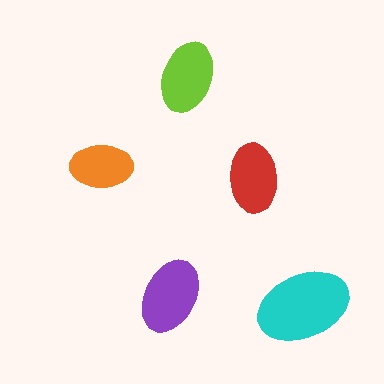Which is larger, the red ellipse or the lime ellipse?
The lime one.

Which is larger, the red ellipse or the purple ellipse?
The purple one.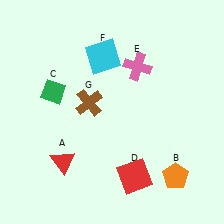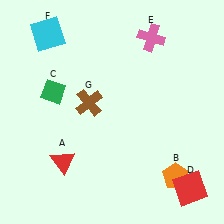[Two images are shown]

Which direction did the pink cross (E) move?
The pink cross (E) moved up.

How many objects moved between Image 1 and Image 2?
3 objects moved between the two images.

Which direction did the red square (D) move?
The red square (D) moved right.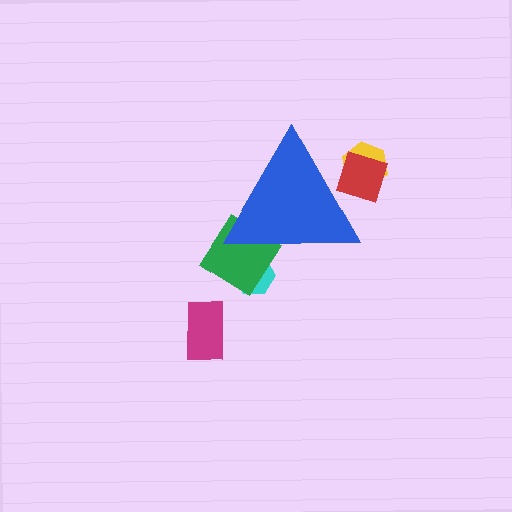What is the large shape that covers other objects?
A blue triangle.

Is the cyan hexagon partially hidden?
Yes, the cyan hexagon is partially hidden behind the blue triangle.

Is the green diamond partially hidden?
Yes, the green diamond is partially hidden behind the blue triangle.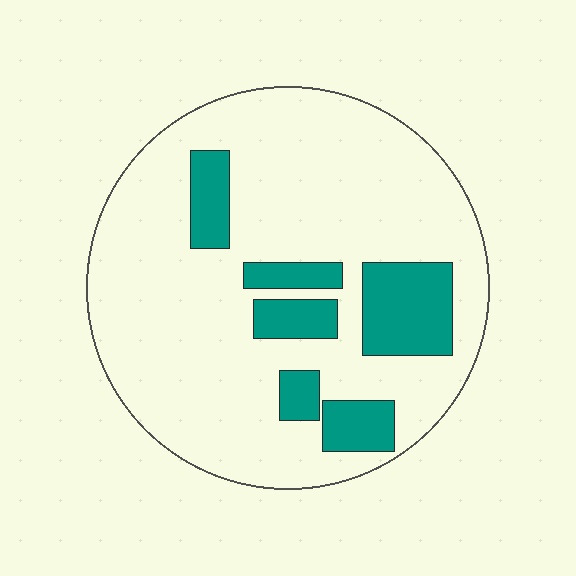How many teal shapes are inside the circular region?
6.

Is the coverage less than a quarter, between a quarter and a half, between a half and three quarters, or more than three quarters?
Less than a quarter.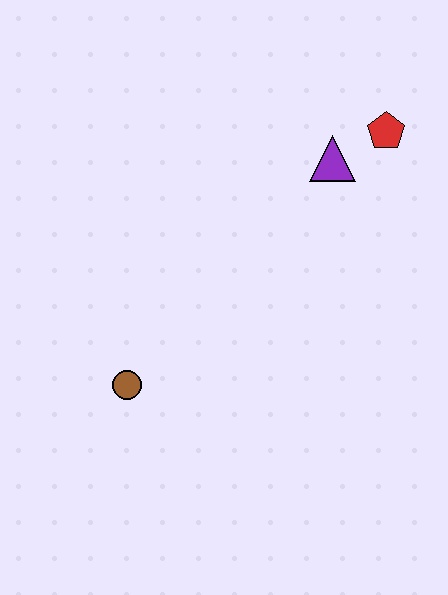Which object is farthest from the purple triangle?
The brown circle is farthest from the purple triangle.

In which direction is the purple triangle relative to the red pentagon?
The purple triangle is to the left of the red pentagon.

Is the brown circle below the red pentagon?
Yes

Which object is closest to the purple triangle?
The red pentagon is closest to the purple triangle.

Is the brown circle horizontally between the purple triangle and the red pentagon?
No